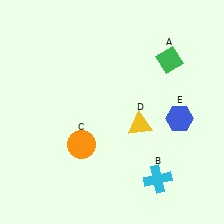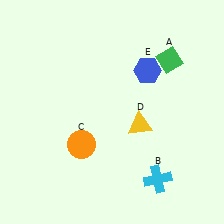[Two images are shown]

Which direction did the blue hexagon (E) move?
The blue hexagon (E) moved up.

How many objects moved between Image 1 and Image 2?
1 object moved between the two images.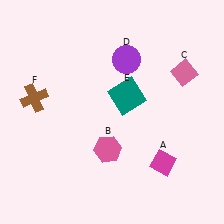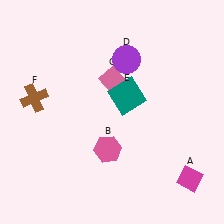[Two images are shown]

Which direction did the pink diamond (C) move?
The pink diamond (C) moved left.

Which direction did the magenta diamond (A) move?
The magenta diamond (A) moved right.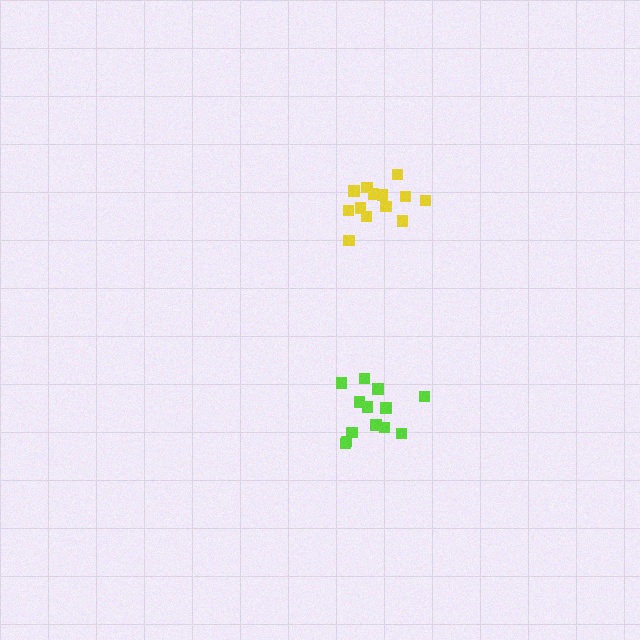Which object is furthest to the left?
The lime cluster is leftmost.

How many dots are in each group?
Group 1: 13 dots, Group 2: 13 dots (26 total).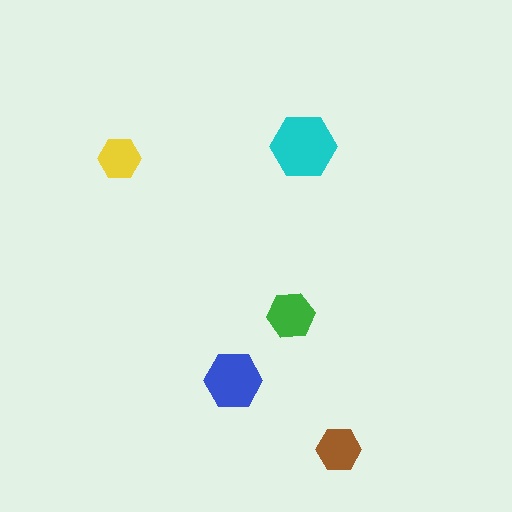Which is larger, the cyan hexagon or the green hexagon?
The cyan one.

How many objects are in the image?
There are 5 objects in the image.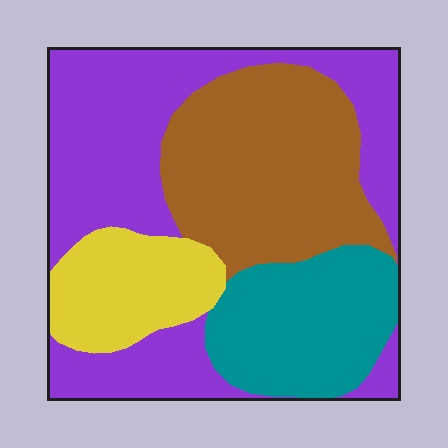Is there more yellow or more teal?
Teal.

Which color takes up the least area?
Yellow, at roughly 15%.